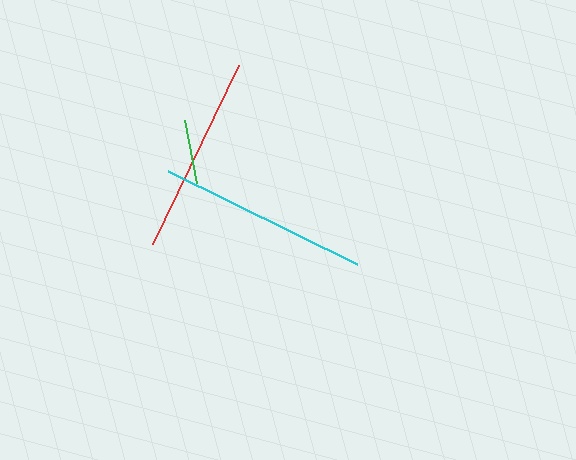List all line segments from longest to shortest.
From longest to shortest: cyan, red, green.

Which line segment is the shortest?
The green line is the shortest at approximately 64 pixels.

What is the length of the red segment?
The red segment is approximately 199 pixels long.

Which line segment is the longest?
The cyan line is the longest at approximately 210 pixels.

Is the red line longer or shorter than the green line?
The red line is longer than the green line.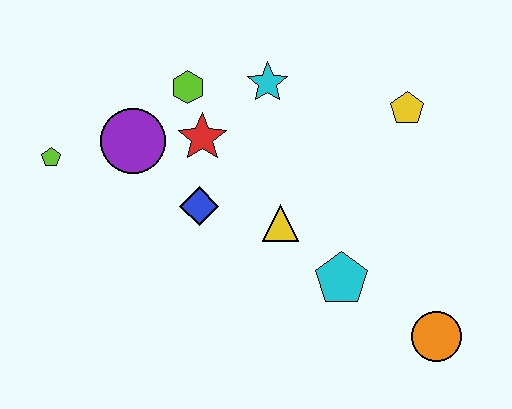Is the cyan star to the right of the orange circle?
No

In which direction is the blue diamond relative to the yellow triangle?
The blue diamond is to the left of the yellow triangle.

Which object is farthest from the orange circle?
The lime pentagon is farthest from the orange circle.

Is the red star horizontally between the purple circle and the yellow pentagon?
Yes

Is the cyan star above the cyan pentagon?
Yes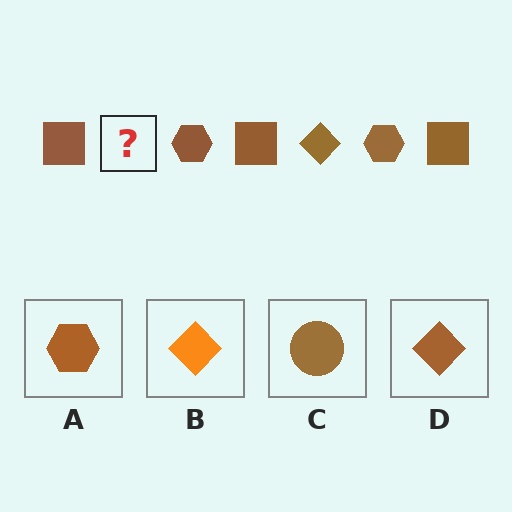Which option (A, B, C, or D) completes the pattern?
D.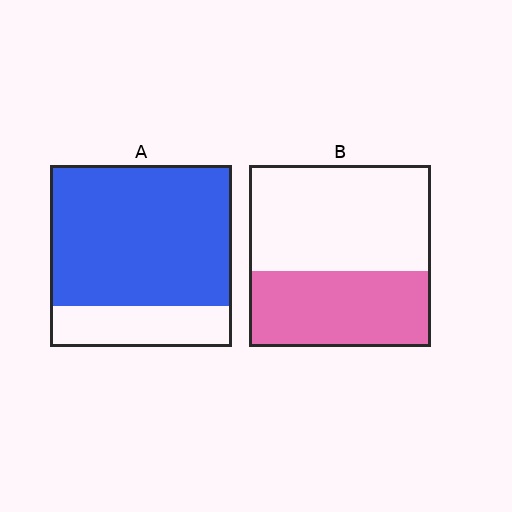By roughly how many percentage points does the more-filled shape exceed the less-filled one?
By roughly 35 percentage points (A over B).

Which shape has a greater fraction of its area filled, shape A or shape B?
Shape A.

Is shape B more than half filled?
No.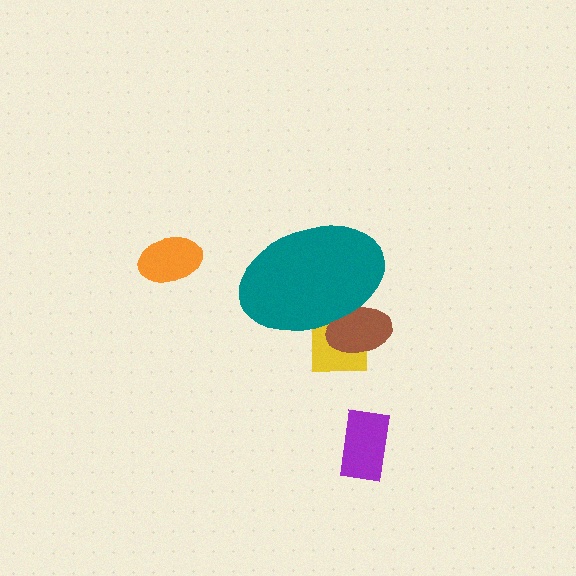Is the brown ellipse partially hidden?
Yes, the brown ellipse is partially hidden behind the teal ellipse.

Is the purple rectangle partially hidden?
No, the purple rectangle is fully visible.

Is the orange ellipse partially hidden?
No, the orange ellipse is fully visible.